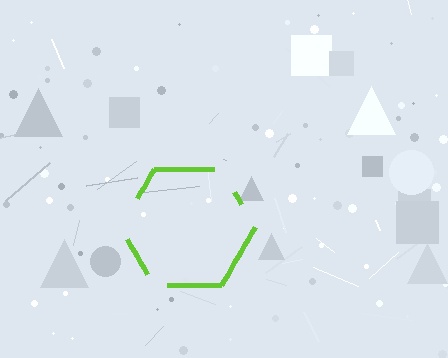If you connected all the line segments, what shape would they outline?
They would outline a hexagon.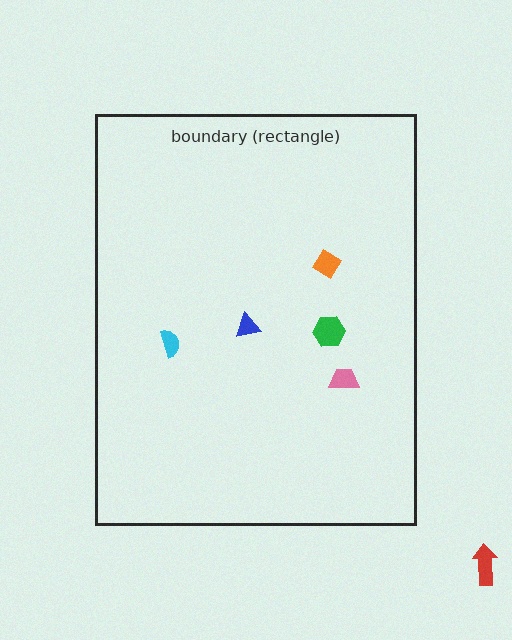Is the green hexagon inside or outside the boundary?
Inside.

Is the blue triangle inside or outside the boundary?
Inside.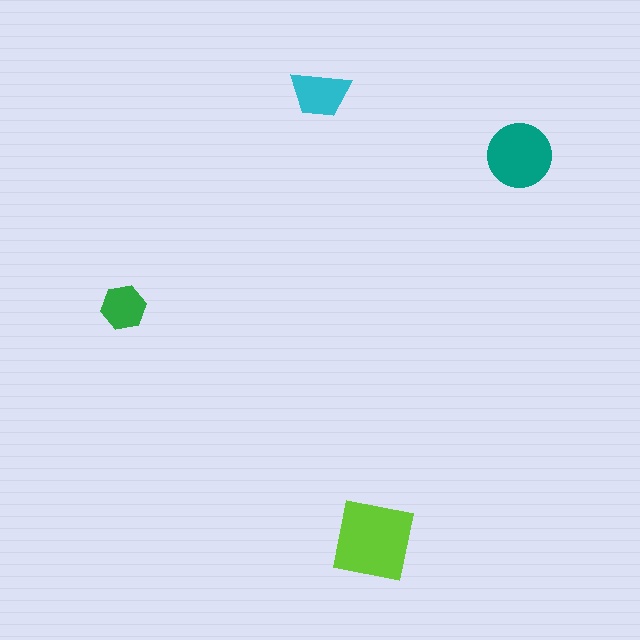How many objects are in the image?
There are 4 objects in the image.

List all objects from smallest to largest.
The green hexagon, the cyan trapezoid, the teal circle, the lime square.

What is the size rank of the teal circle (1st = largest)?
2nd.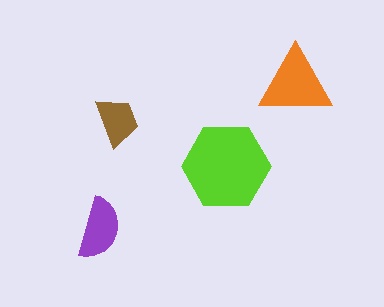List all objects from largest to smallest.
The lime hexagon, the orange triangle, the purple semicircle, the brown trapezoid.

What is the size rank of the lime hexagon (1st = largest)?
1st.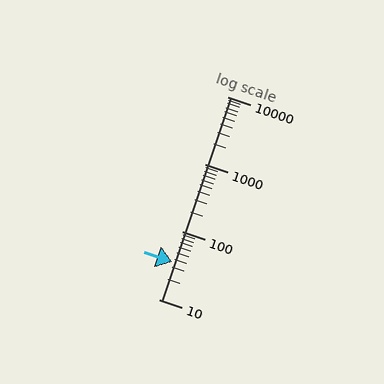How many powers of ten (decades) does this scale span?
The scale spans 3 decades, from 10 to 10000.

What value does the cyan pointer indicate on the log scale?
The pointer indicates approximately 36.